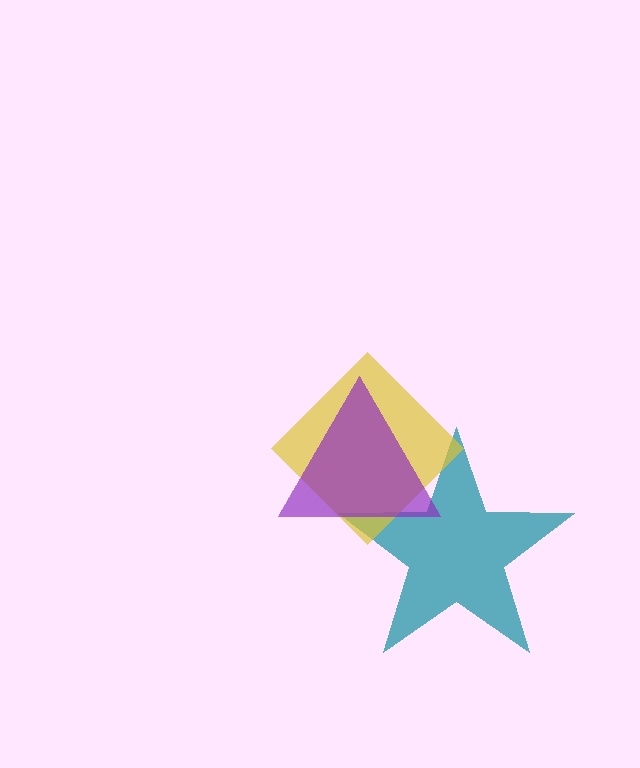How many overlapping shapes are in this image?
There are 3 overlapping shapes in the image.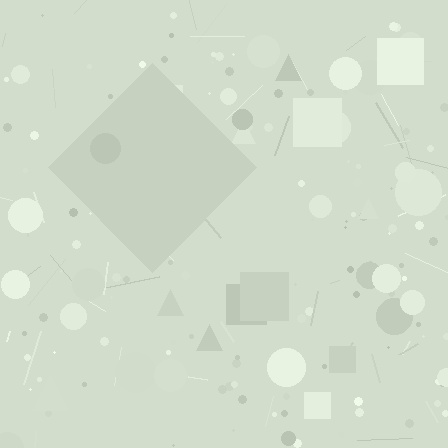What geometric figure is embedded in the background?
A diamond is embedded in the background.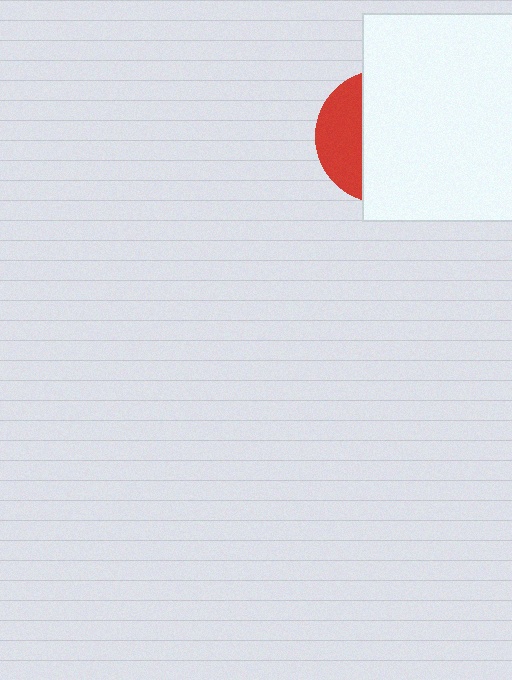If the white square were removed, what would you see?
You would see the complete red circle.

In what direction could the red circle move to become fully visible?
The red circle could move left. That would shift it out from behind the white square entirely.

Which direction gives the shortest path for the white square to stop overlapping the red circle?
Moving right gives the shortest separation.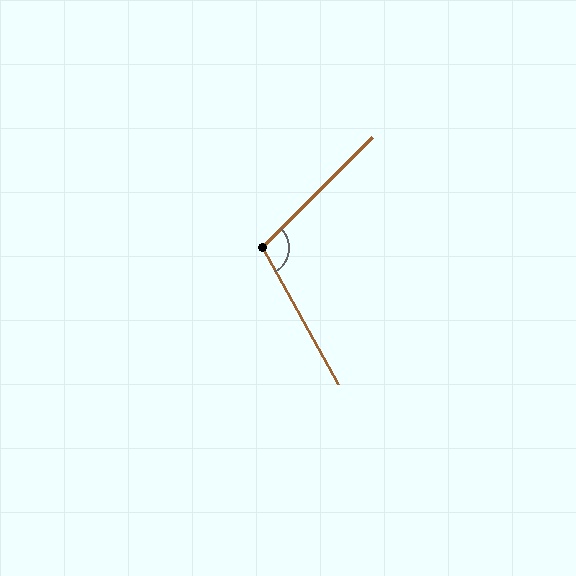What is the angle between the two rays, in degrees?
Approximately 106 degrees.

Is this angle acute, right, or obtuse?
It is obtuse.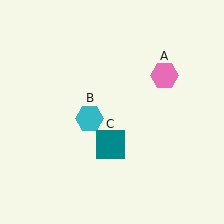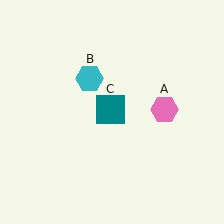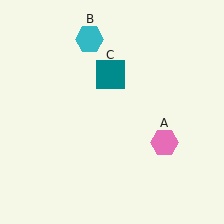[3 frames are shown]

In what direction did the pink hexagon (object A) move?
The pink hexagon (object A) moved down.